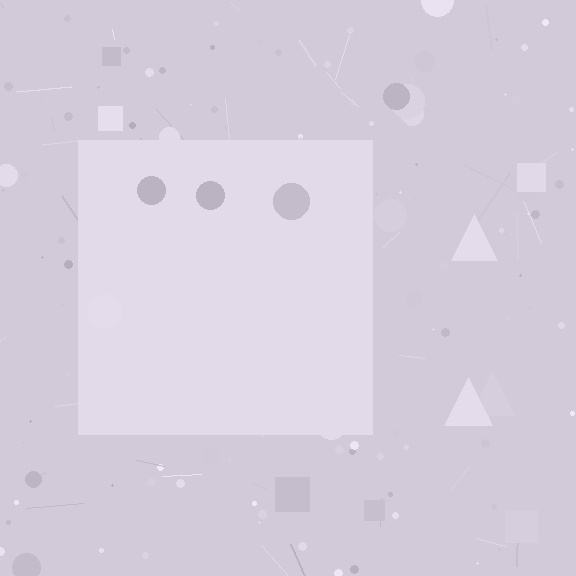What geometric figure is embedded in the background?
A square is embedded in the background.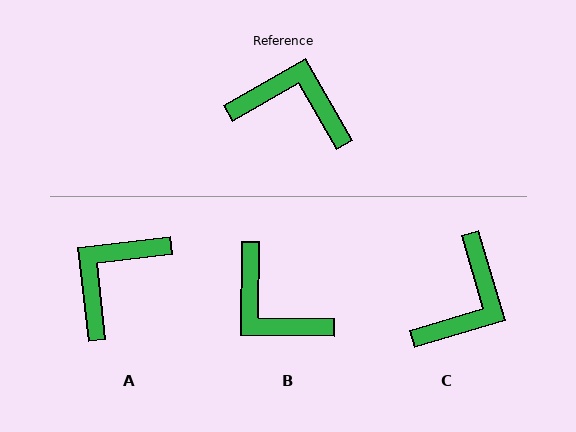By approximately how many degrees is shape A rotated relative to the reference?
Approximately 67 degrees counter-clockwise.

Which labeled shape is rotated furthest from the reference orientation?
B, about 150 degrees away.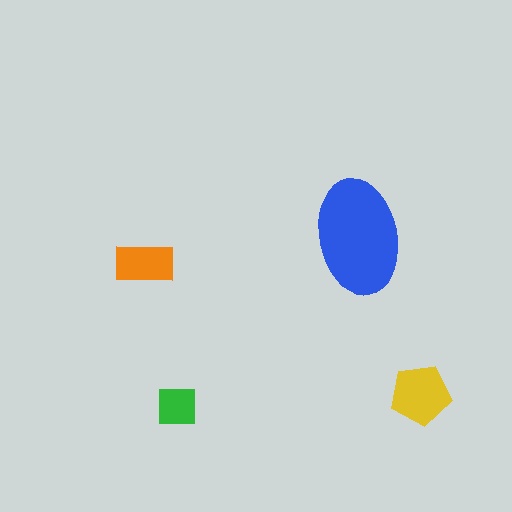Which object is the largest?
The blue ellipse.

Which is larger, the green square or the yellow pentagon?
The yellow pentagon.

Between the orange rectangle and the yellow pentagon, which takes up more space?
The yellow pentagon.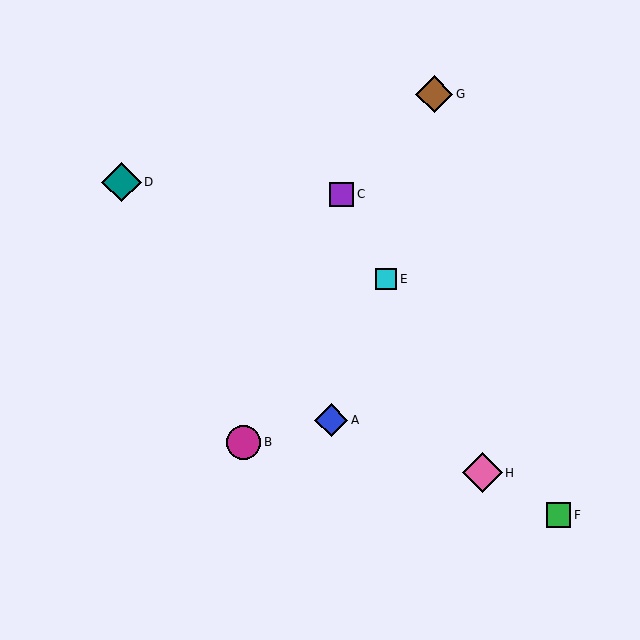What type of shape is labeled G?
Shape G is a brown diamond.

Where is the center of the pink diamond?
The center of the pink diamond is at (483, 473).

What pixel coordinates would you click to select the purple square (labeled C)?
Click at (342, 194) to select the purple square C.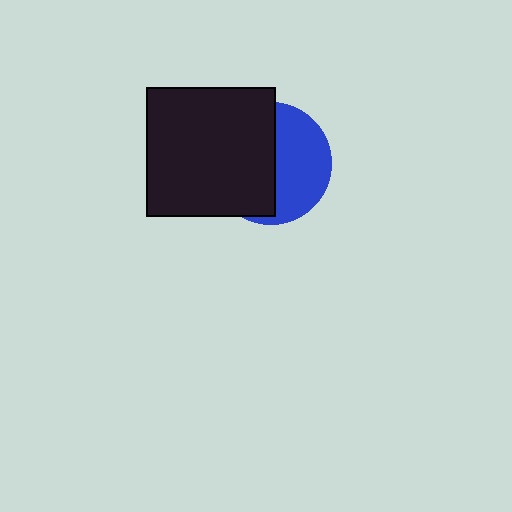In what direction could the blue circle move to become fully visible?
The blue circle could move right. That would shift it out from behind the black square entirely.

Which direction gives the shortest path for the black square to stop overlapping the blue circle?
Moving left gives the shortest separation.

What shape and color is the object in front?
The object in front is a black square.